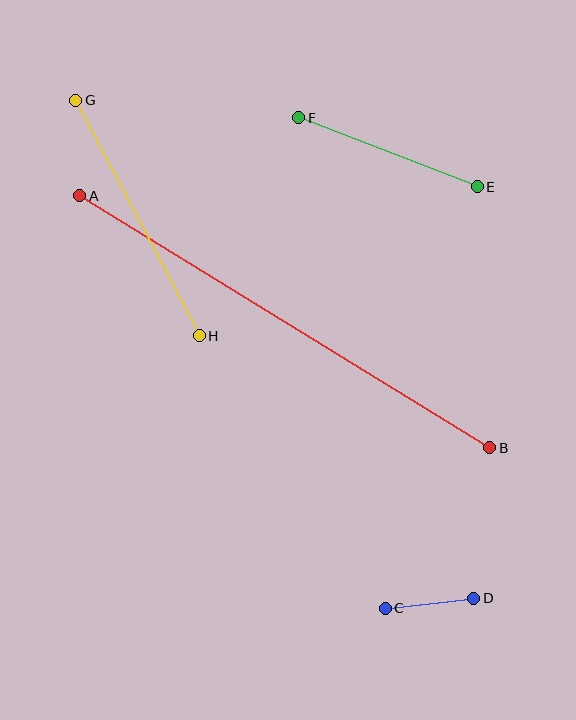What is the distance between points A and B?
The distance is approximately 481 pixels.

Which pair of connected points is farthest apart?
Points A and B are farthest apart.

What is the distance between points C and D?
The distance is approximately 89 pixels.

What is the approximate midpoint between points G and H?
The midpoint is at approximately (138, 218) pixels.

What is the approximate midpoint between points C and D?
The midpoint is at approximately (429, 603) pixels.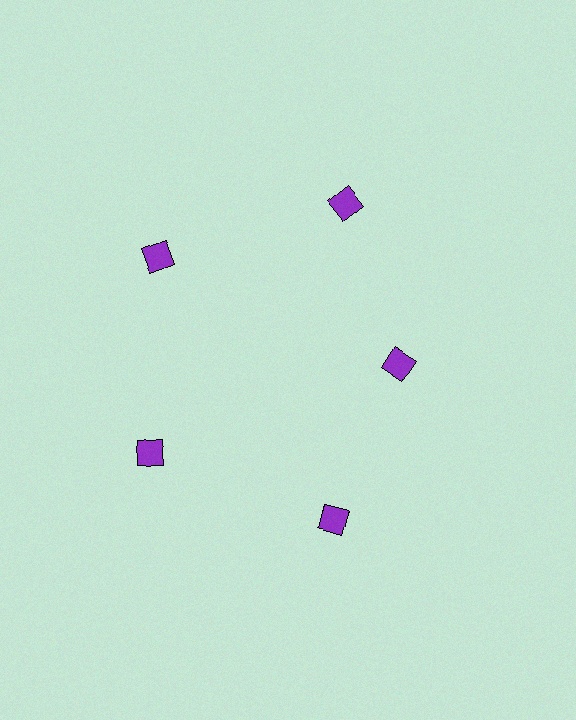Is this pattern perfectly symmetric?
No. The 5 purple diamonds are arranged in a ring, but one element near the 3 o'clock position is pulled inward toward the center, breaking the 5-fold rotational symmetry.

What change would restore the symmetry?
The symmetry would be restored by moving it outward, back onto the ring so that all 5 diamonds sit at equal angles and equal distance from the center.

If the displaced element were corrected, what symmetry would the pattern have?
It would have 5-fold rotational symmetry — the pattern would map onto itself every 72 degrees.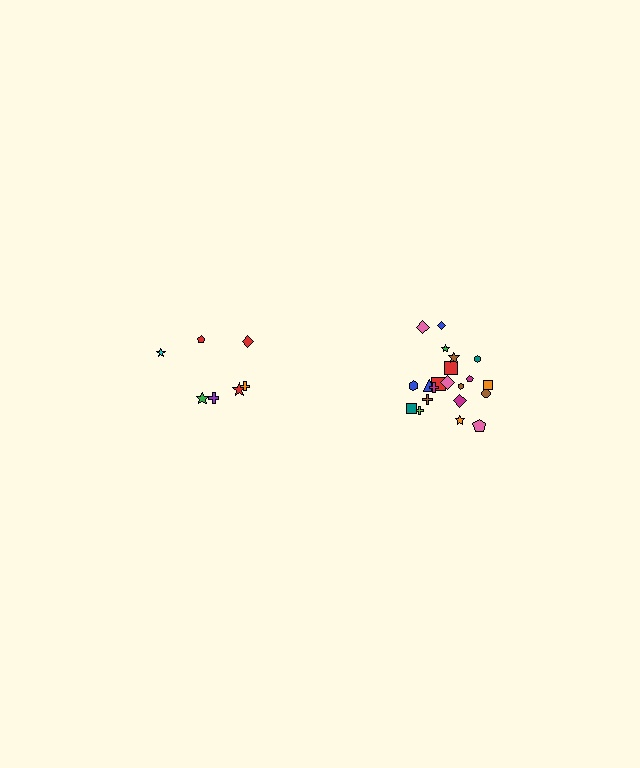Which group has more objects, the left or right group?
The right group.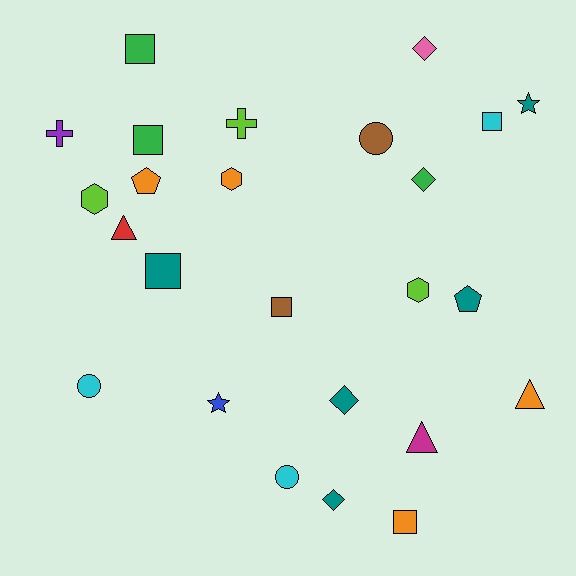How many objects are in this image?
There are 25 objects.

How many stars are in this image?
There are 2 stars.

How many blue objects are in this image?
There is 1 blue object.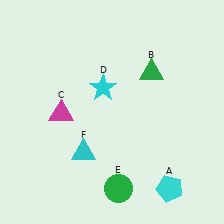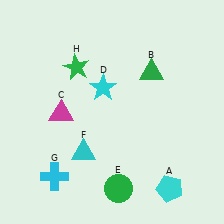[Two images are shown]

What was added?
A cyan cross (G), a green star (H) were added in Image 2.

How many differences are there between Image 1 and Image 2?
There are 2 differences between the two images.